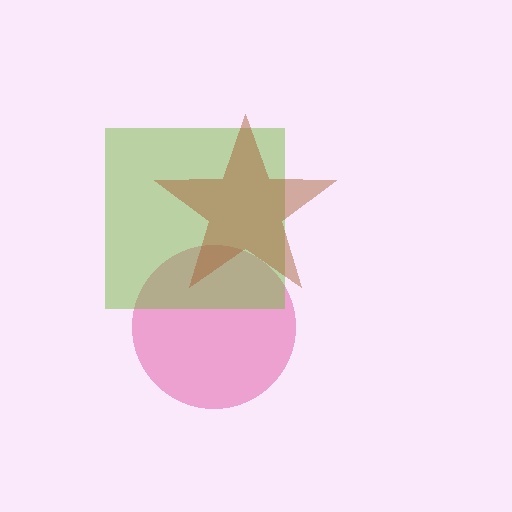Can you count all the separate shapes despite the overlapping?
Yes, there are 3 separate shapes.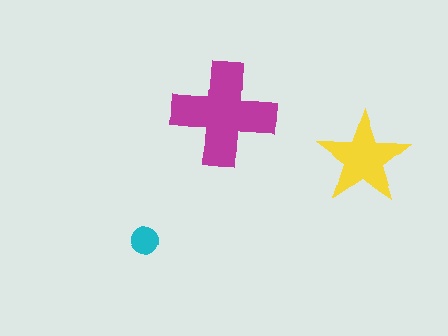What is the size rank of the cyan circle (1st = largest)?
3rd.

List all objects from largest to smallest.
The magenta cross, the yellow star, the cyan circle.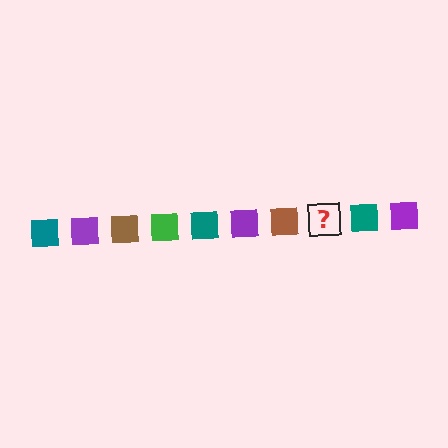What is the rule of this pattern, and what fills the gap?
The rule is that the pattern cycles through teal, purple, brown, green squares. The gap should be filled with a green square.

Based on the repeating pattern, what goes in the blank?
The blank should be a green square.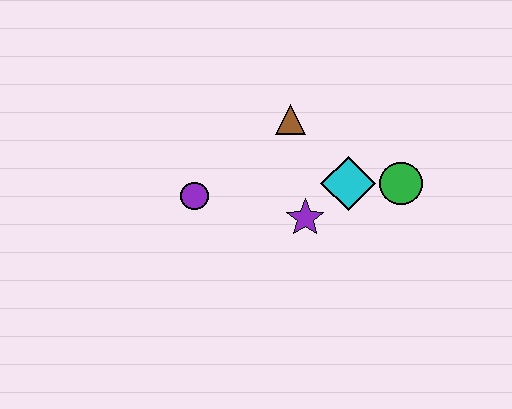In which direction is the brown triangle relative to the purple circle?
The brown triangle is to the right of the purple circle.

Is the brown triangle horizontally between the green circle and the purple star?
No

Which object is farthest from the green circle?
The purple circle is farthest from the green circle.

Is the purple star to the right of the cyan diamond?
No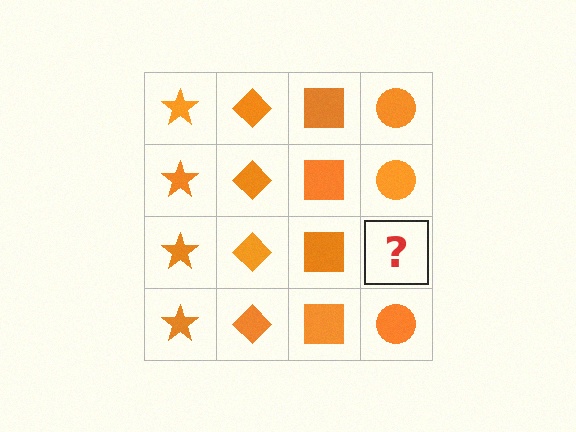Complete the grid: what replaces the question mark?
The question mark should be replaced with an orange circle.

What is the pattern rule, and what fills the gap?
The rule is that each column has a consistent shape. The gap should be filled with an orange circle.